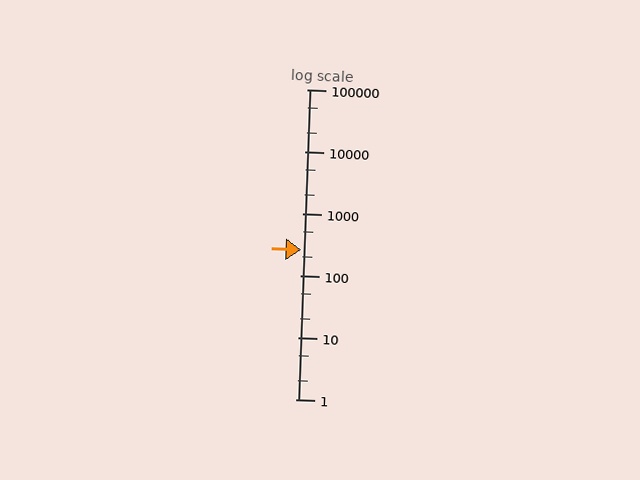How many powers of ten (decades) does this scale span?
The scale spans 5 decades, from 1 to 100000.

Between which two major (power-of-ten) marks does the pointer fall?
The pointer is between 100 and 1000.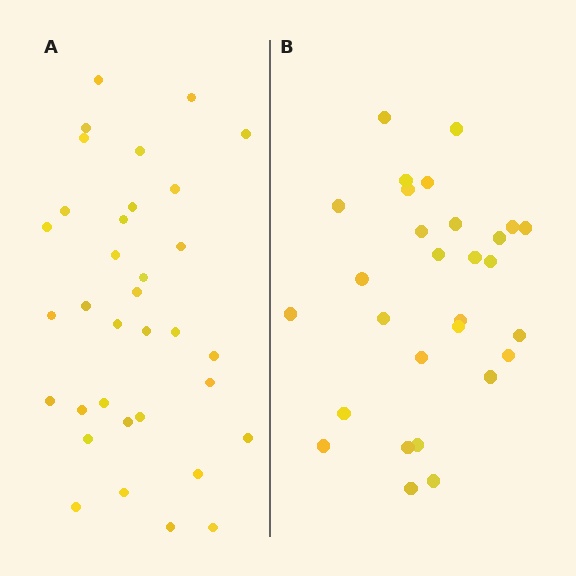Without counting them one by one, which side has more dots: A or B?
Region A (the left region) has more dots.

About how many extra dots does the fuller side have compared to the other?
Region A has about 5 more dots than region B.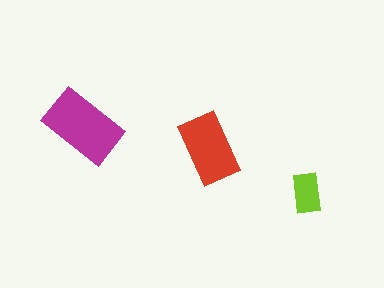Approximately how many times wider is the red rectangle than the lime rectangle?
About 1.5 times wider.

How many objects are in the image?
There are 3 objects in the image.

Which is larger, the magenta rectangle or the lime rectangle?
The magenta one.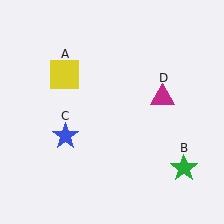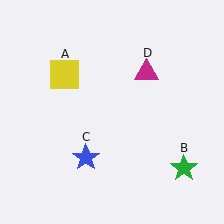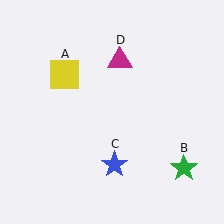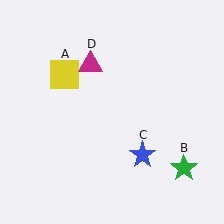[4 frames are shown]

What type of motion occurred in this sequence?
The blue star (object C), magenta triangle (object D) rotated counterclockwise around the center of the scene.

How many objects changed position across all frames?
2 objects changed position: blue star (object C), magenta triangle (object D).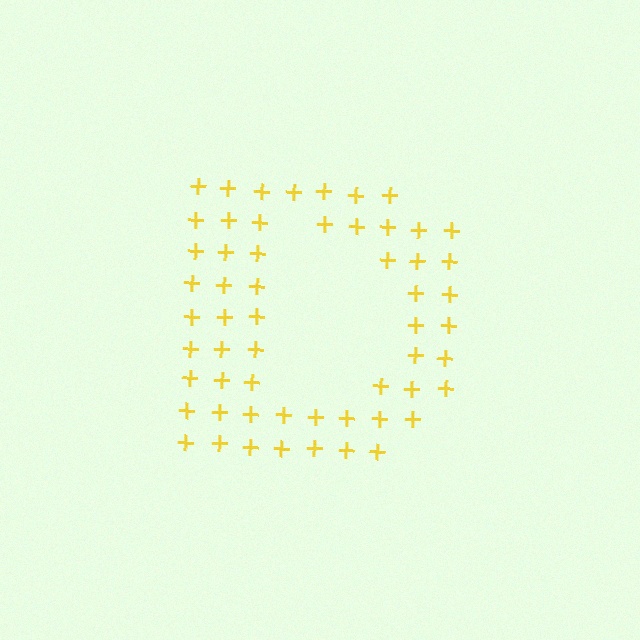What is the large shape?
The large shape is the letter D.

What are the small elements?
The small elements are plus signs.